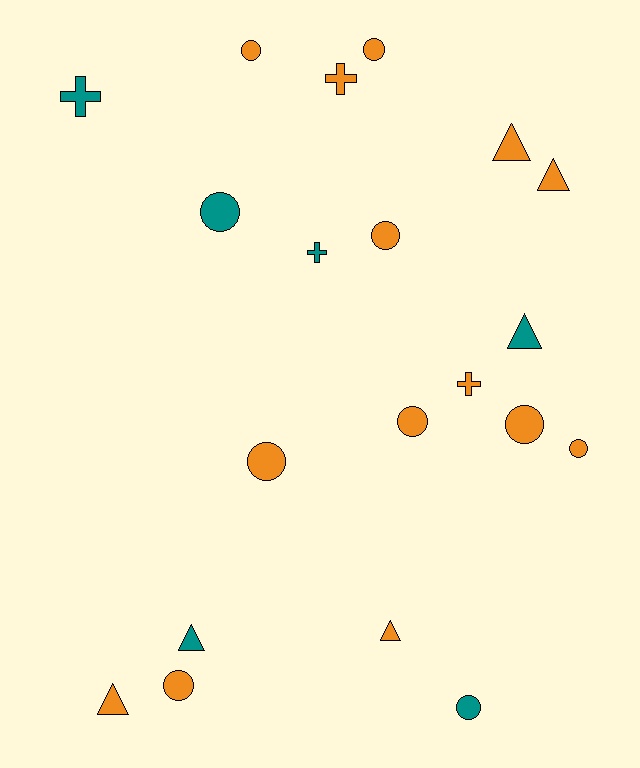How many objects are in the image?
There are 20 objects.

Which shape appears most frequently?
Circle, with 10 objects.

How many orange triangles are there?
There are 4 orange triangles.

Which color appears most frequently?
Orange, with 14 objects.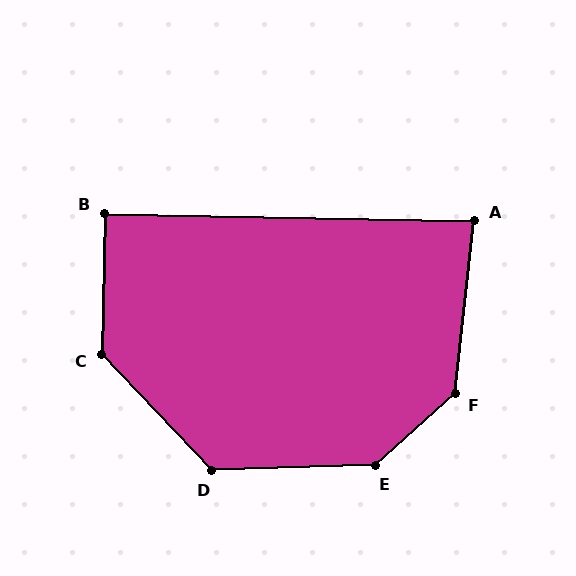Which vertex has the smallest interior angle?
A, at approximately 85 degrees.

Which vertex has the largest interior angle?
E, at approximately 140 degrees.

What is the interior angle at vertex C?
Approximately 135 degrees (obtuse).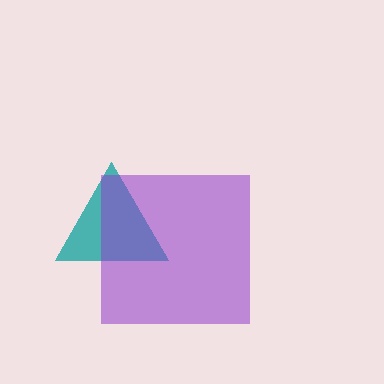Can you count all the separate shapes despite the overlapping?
Yes, there are 2 separate shapes.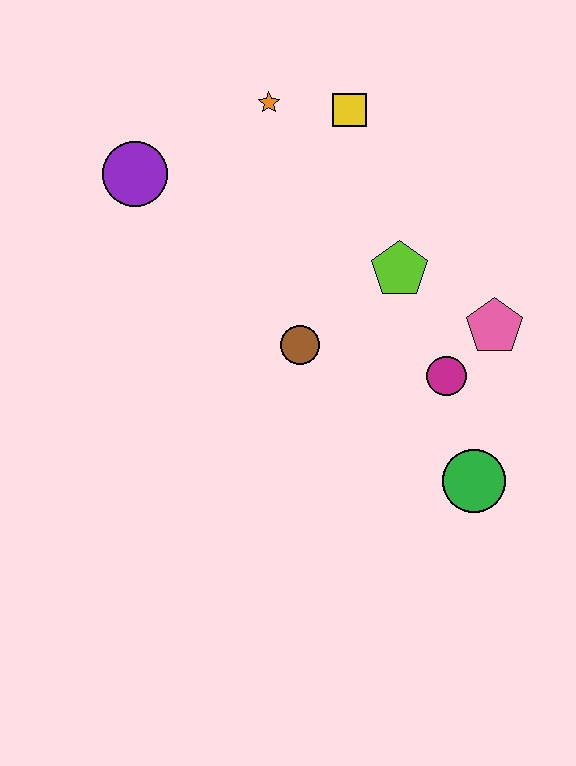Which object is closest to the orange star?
The yellow square is closest to the orange star.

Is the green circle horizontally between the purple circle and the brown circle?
No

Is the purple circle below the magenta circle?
No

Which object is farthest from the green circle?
The purple circle is farthest from the green circle.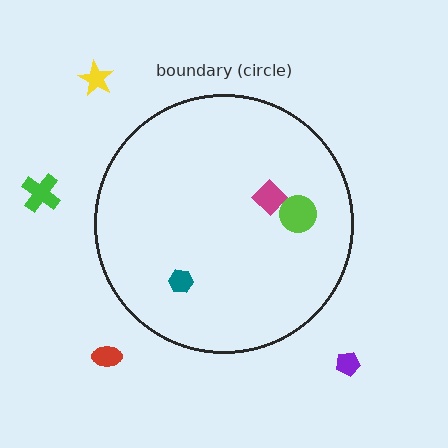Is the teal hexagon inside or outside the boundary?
Inside.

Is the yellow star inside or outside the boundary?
Outside.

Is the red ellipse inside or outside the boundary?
Outside.